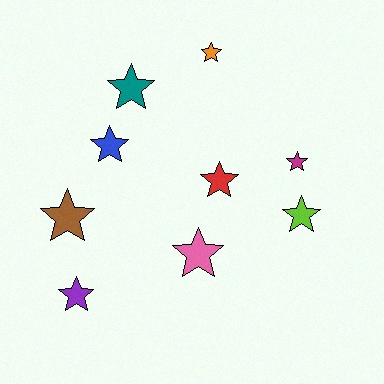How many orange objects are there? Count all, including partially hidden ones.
There is 1 orange object.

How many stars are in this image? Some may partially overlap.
There are 9 stars.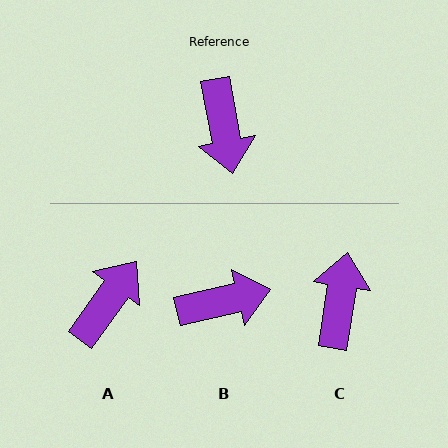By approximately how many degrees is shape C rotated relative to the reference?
Approximately 161 degrees counter-clockwise.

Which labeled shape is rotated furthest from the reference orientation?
C, about 161 degrees away.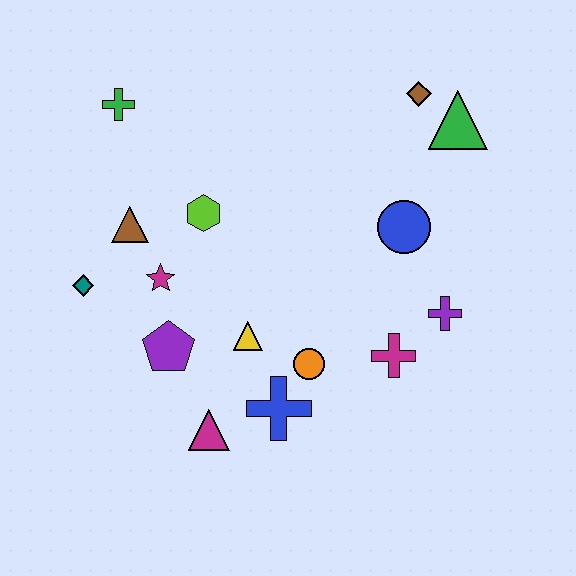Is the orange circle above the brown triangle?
No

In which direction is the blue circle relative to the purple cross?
The blue circle is above the purple cross.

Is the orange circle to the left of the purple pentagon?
No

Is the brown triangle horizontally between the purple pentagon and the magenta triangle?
No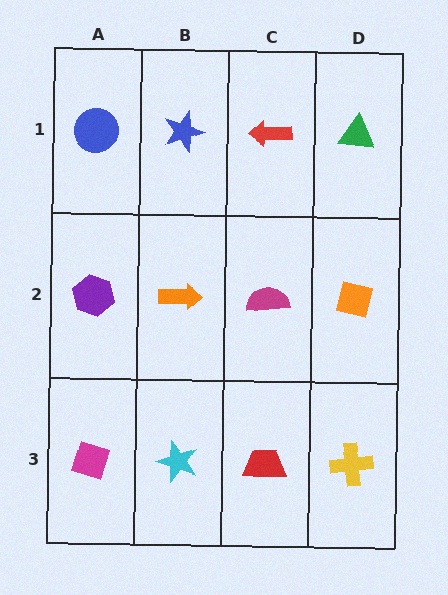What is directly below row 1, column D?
An orange square.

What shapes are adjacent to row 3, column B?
An orange arrow (row 2, column B), a magenta diamond (row 3, column A), a red trapezoid (row 3, column C).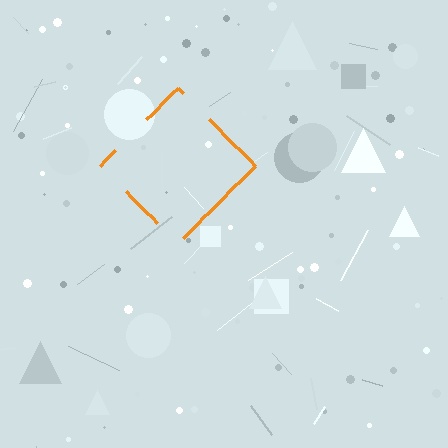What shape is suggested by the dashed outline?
The dashed outline suggests a diamond.